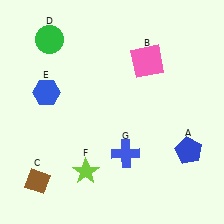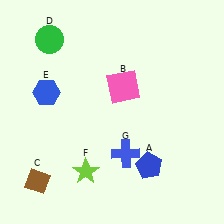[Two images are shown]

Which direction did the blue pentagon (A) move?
The blue pentagon (A) moved left.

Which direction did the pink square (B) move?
The pink square (B) moved down.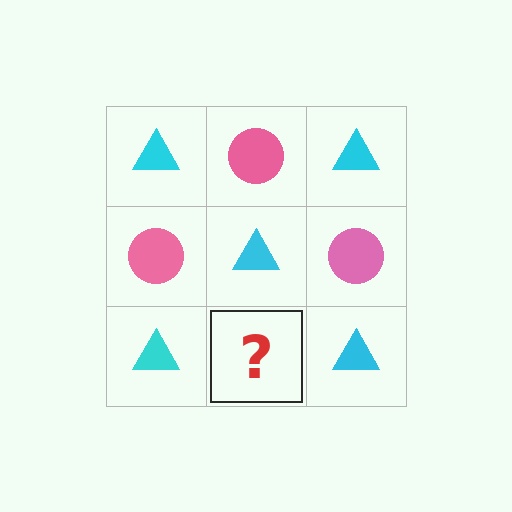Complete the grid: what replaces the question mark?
The question mark should be replaced with a pink circle.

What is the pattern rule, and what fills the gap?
The rule is that it alternates cyan triangle and pink circle in a checkerboard pattern. The gap should be filled with a pink circle.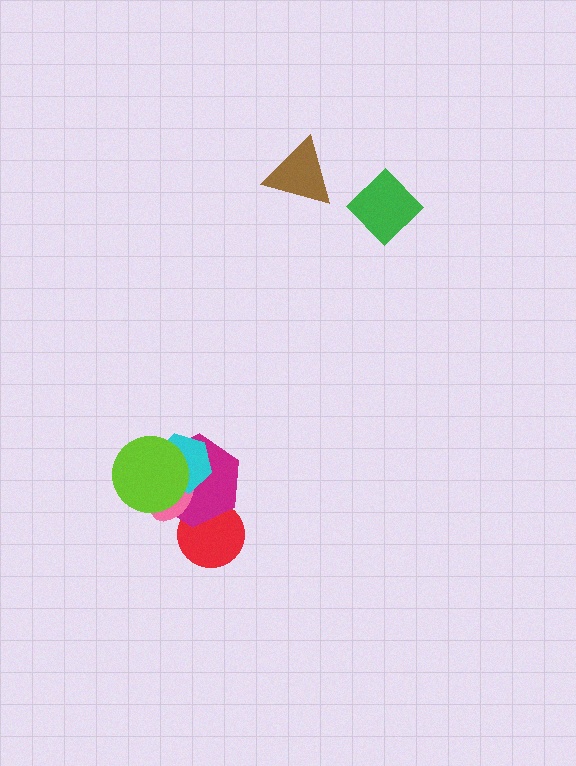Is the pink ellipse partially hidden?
Yes, it is partially covered by another shape.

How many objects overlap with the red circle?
2 objects overlap with the red circle.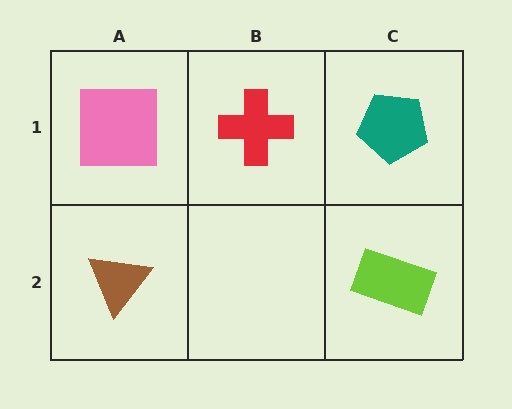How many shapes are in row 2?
2 shapes.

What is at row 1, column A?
A pink square.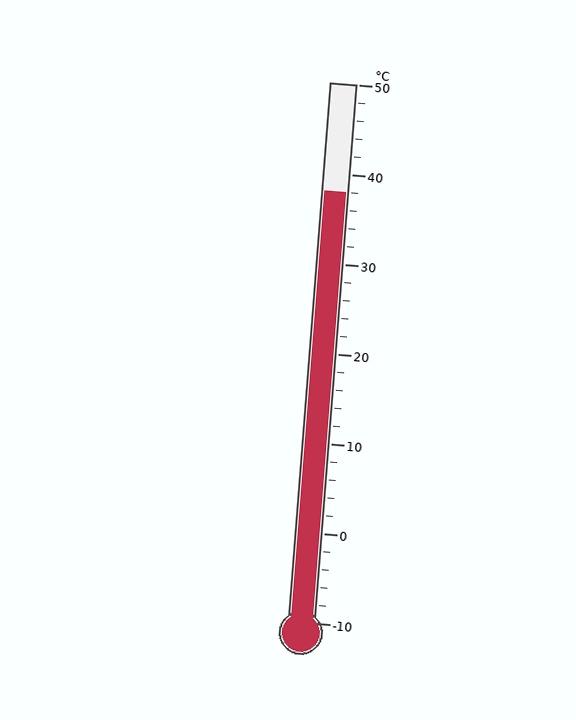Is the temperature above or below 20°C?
The temperature is above 20°C.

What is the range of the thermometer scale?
The thermometer scale ranges from -10°C to 50°C.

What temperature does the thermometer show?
The thermometer shows approximately 38°C.